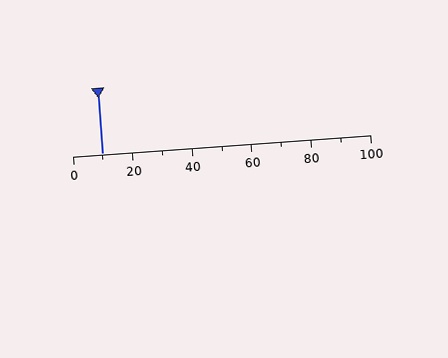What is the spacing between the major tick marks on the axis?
The major ticks are spaced 20 apart.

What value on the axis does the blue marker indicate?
The marker indicates approximately 10.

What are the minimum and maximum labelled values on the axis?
The axis runs from 0 to 100.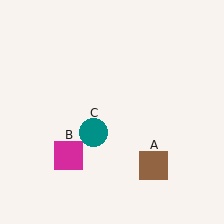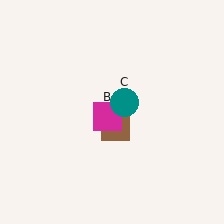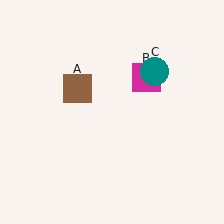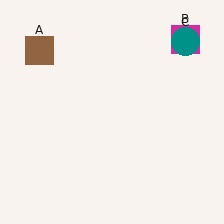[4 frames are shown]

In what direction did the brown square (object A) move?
The brown square (object A) moved up and to the left.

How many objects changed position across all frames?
3 objects changed position: brown square (object A), magenta square (object B), teal circle (object C).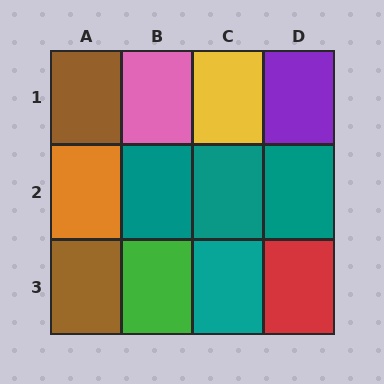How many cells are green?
1 cell is green.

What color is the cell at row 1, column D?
Purple.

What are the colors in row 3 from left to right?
Brown, green, teal, red.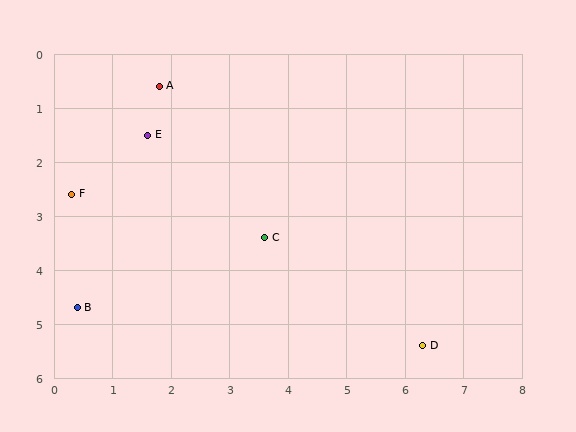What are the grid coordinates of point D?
Point D is at approximately (6.3, 5.4).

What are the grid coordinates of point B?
Point B is at approximately (0.4, 4.7).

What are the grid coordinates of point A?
Point A is at approximately (1.8, 0.6).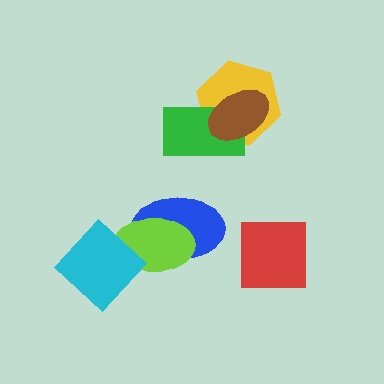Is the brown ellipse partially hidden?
No, no other shape covers it.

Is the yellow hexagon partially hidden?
Yes, it is partially covered by another shape.